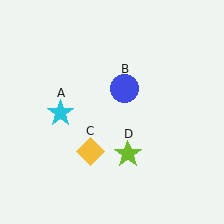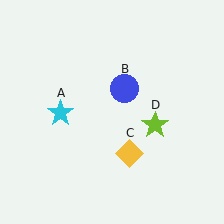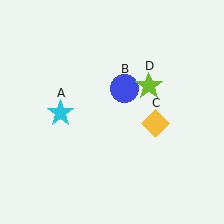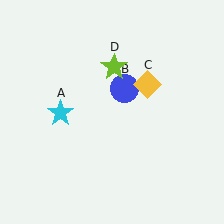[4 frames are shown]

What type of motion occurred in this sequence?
The yellow diamond (object C), lime star (object D) rotated counterclockwise around the center of the scene.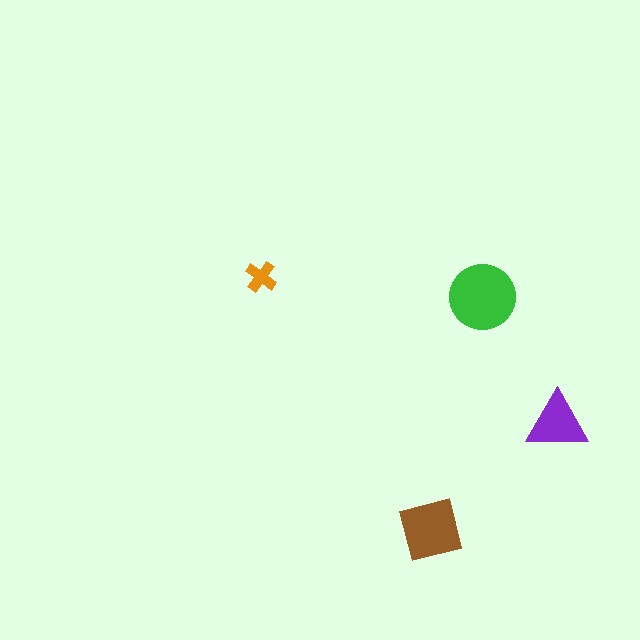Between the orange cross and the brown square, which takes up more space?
The brown square.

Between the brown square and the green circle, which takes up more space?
The green circle.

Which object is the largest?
The green circle.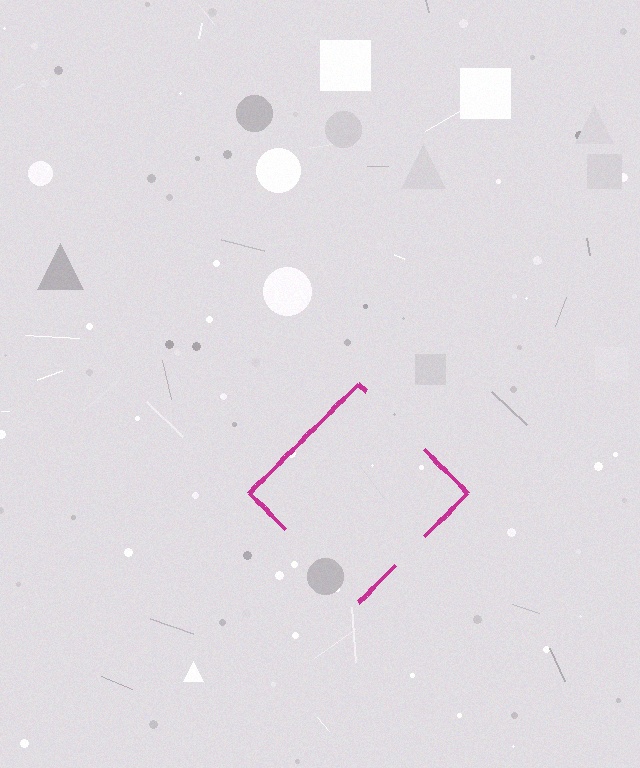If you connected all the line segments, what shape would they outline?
They would outline a diamond.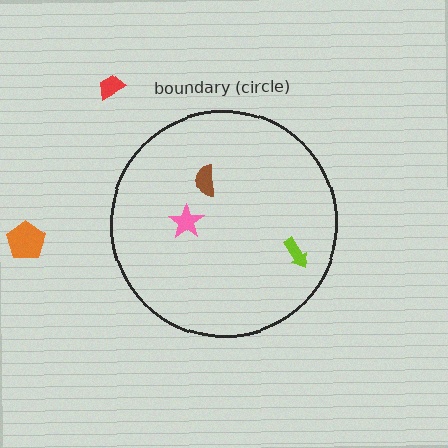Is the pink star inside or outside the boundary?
Inside.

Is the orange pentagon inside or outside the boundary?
Outside.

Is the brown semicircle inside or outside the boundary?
Inside.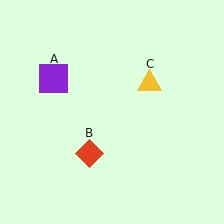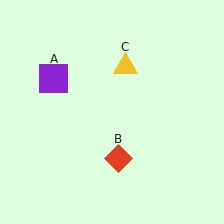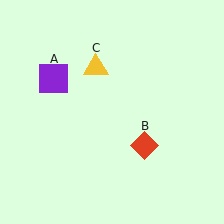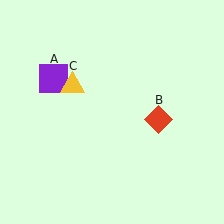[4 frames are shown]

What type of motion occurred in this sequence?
The red diamond (object B), yellow triangle (object C) rotated counterclockwise around the center of the scene.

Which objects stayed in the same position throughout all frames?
Purple square (object A) remained stationary.